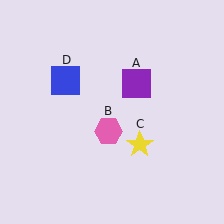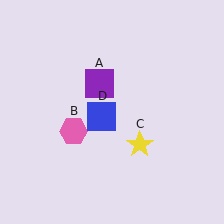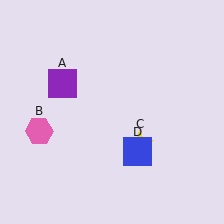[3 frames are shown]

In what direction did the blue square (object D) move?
The blue square (object D) moved down and to the right.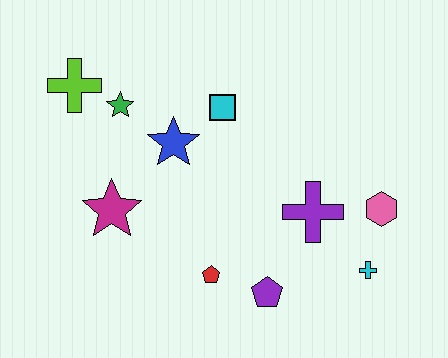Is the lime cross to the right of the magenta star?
No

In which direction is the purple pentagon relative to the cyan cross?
The purple pentagon is to the left of the cyan cross.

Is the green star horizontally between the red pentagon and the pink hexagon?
No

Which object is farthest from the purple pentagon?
The lime cross is farthest from the purple pentagon.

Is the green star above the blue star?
Yes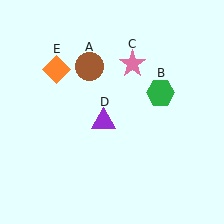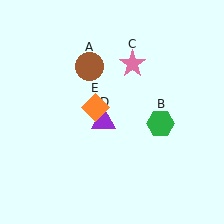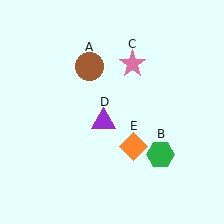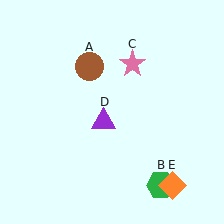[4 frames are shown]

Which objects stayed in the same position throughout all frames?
Brown circle (object A) and pink star (object C) and purple triangle (object D) remained stationary.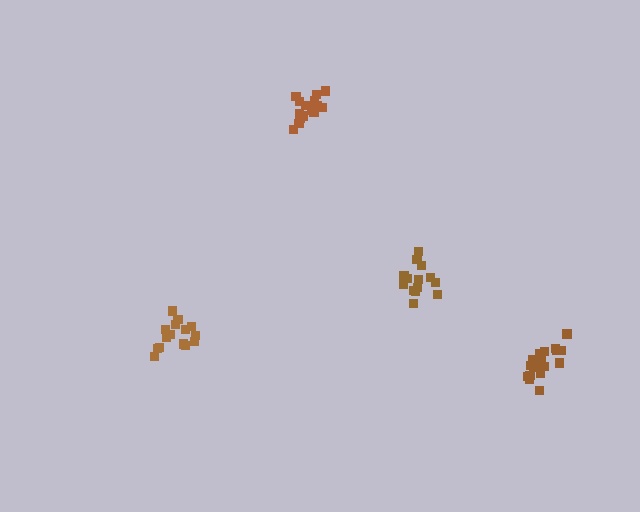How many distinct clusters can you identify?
There are 4 distinct clusters.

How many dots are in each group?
Group 1: 20 dots, Group 2: 15 dots, Group 3: 15 dots, Group 4: 14 dots (64 total).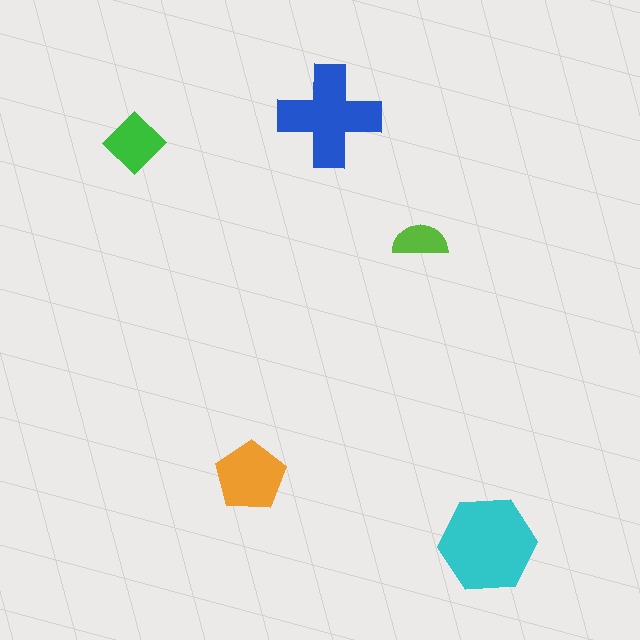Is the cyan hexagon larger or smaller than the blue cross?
Larger.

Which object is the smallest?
The lime semicircle.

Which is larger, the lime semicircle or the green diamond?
The green diamond.